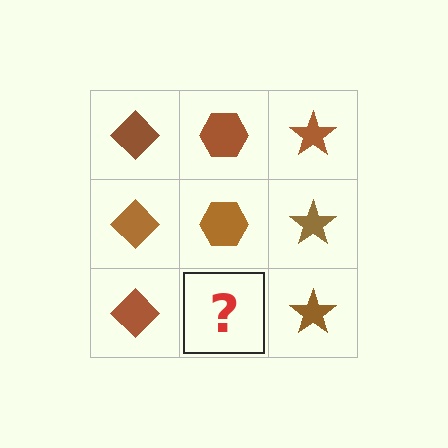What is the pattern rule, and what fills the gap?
The rule is that each column has a consistent shape. The gap should be filled with a brown hexagon.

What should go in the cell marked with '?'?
The missing cell should contain a brown hexagon.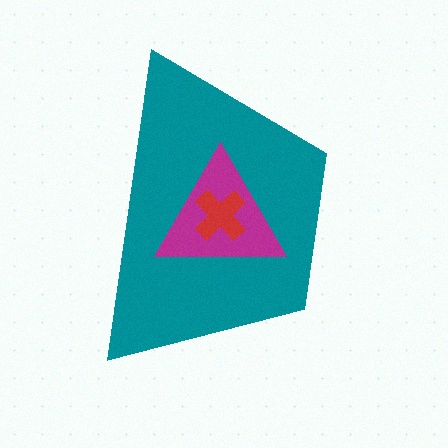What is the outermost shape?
The teal trapezoid.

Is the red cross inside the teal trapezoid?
Yes.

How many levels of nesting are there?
3.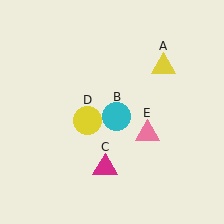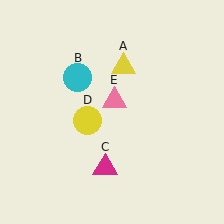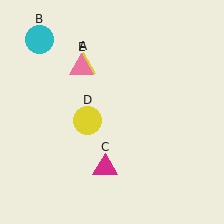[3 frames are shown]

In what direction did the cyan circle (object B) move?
The cyan circle (object B) moved up and to the left.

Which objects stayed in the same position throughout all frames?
Magenta triangle (object C) and yellow circle (object D) remained stationary.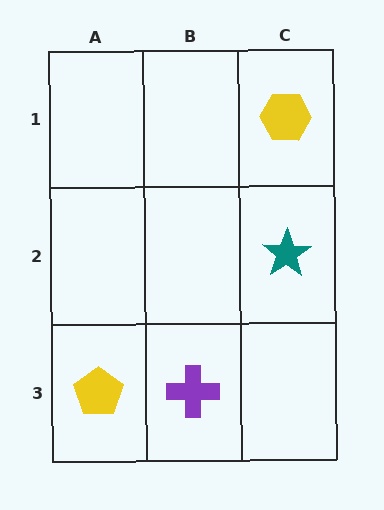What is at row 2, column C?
A teal star.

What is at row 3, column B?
A purple cross.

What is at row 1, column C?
A yellow hexagon.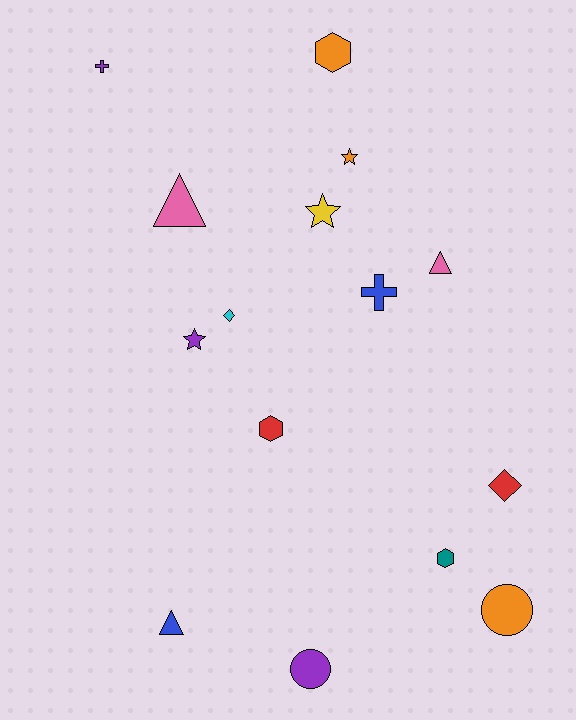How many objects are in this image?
There are 15 objects.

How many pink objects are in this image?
There are 2 pink objects.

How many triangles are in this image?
There are 3 triangles.